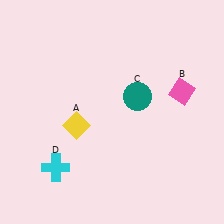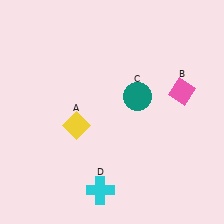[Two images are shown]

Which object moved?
The cyan cross (D) moved right.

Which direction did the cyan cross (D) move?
The cyan cross (D) moved right.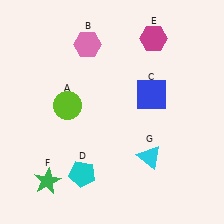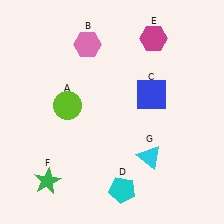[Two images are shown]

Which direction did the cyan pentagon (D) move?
The cyan pentagon (D) moved right.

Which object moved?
The cyan pentagon (D) moved right.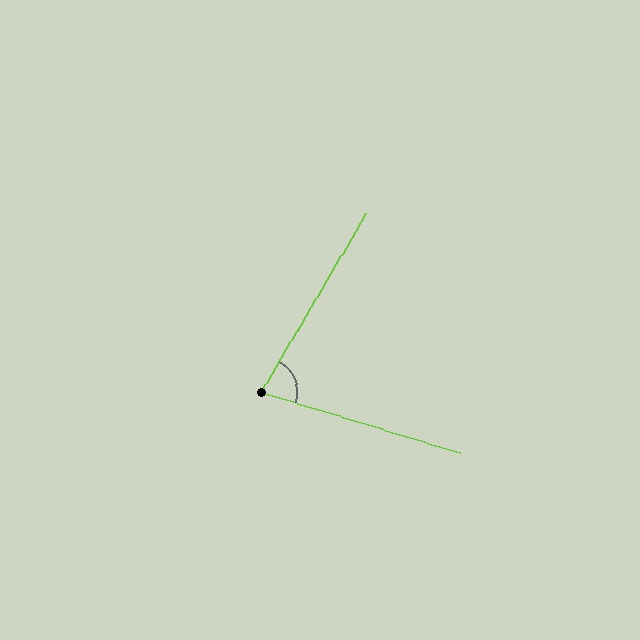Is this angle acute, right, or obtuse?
It is acute.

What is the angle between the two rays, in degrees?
Approximately 77 degrees.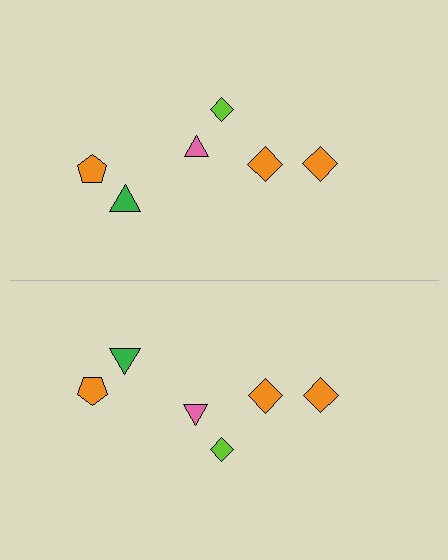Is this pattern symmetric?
Yes, this pattern has bilateral (reflection) symmetry.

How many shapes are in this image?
There are 12 shapes in this image.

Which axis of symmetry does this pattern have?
The pattern has a horizontal axis of symmetry running through the center of the image.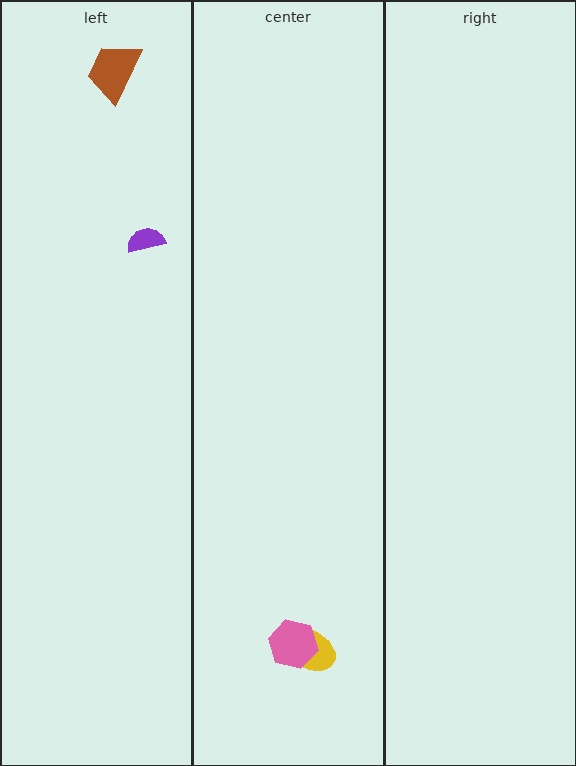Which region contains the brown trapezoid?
The left region.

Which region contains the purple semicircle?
The left region.